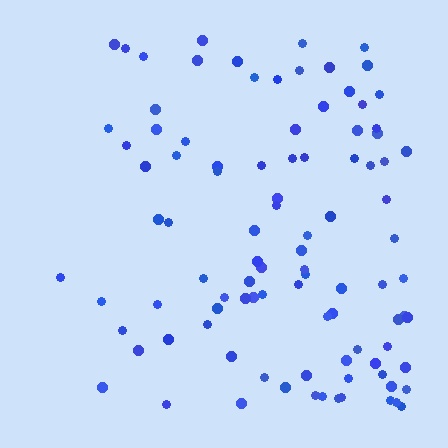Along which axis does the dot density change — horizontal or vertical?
Horizontal.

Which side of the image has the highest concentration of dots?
The right.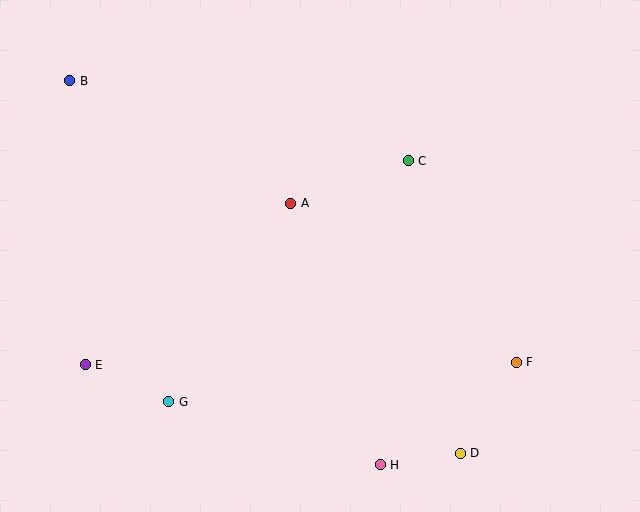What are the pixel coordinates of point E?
Point E is at (85, 365).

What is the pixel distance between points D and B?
The distance between D and B is 539 pixels.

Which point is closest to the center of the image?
Point A at (291, 203) is closest to the center.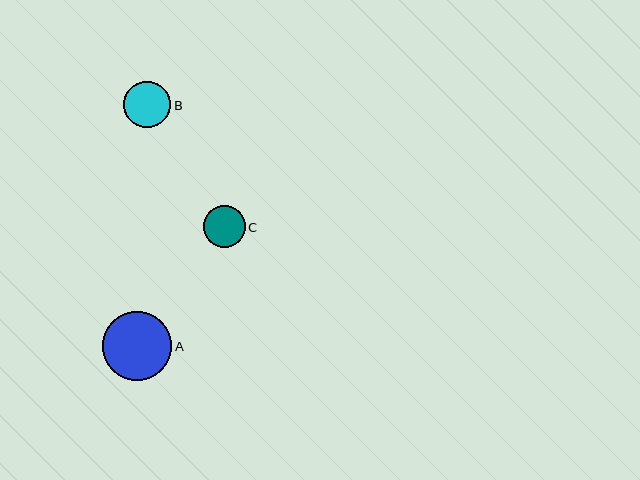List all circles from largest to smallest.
From largest to smallest: A, B, C.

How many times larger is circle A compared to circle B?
Circle A is approximately 1.5 times the size of circle B.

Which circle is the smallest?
Circle C is the smallest with a size of approximately 42 pixels.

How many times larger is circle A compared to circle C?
Circle A is approximately 1.7 times the size of circle C.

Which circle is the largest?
Circle A is the largest with a size of approximately 69 pixels.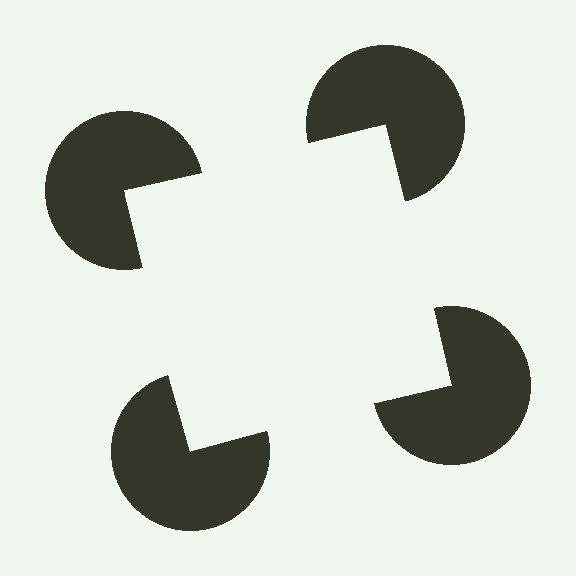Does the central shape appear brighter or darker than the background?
It typically appears slightly brighter than the background, even though no actual brightness change is drawn.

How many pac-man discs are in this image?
There are 4 — one at each vertex of the illusory square.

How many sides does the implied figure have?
4 sides.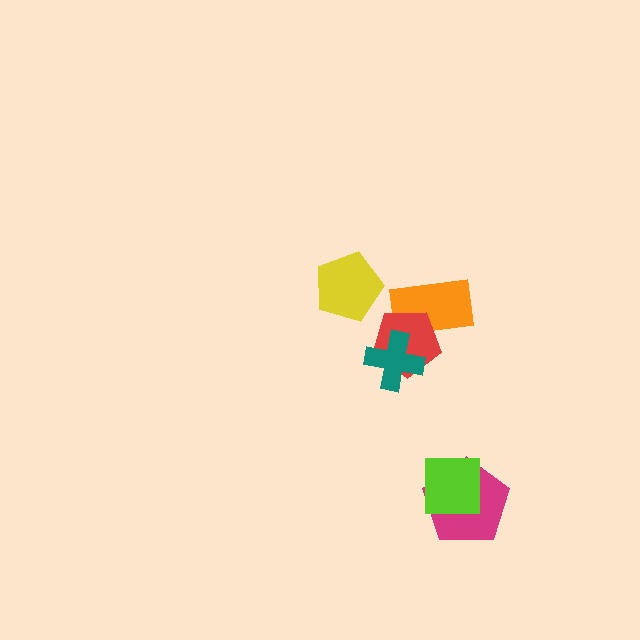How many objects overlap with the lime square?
1 object overlaps with the lime square.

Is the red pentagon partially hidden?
Yes, it is partially covered by another shape.